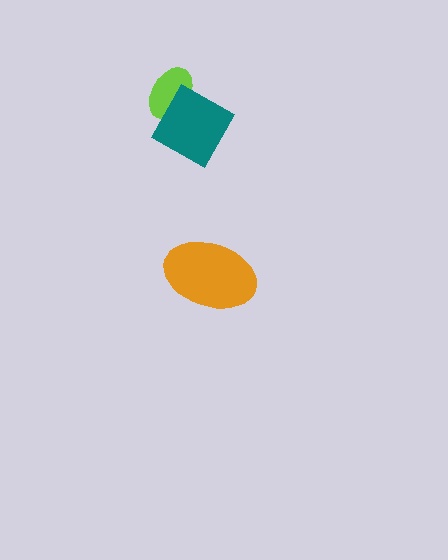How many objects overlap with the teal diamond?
1 object overlaps with the teal diamond.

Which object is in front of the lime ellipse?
The teal diamond is in front of the lime ellipse.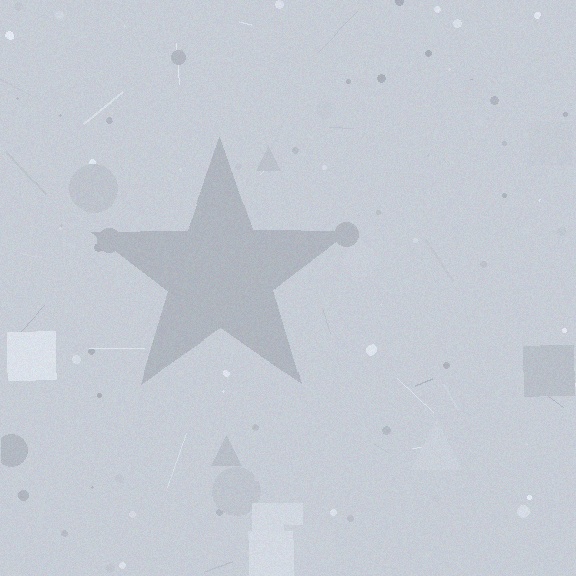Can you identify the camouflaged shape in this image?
The camouflaged shape is a star.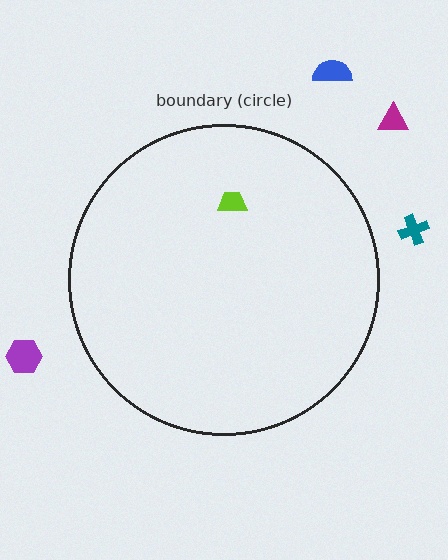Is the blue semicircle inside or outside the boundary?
Outside.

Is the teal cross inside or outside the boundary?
Outside.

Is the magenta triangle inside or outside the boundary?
Outside.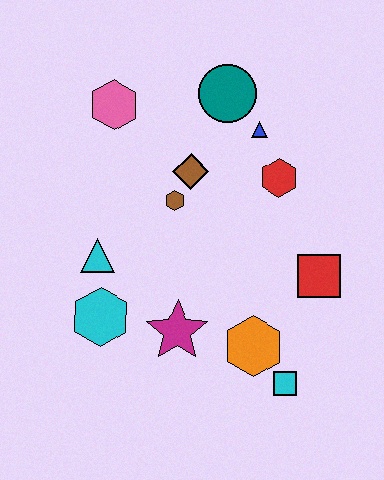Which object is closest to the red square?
The orange hexagon is closest to the red square.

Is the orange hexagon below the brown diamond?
Yes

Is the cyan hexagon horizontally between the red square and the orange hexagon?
No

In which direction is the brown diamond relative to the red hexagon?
The brown diamond is to the left of the red hexagon.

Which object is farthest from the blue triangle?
The cyan square is farthest from the blue triangle.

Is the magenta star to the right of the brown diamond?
No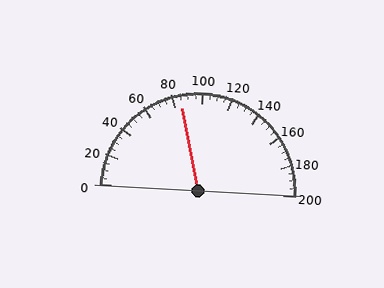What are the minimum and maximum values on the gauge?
The gauge ranges from 0 to 200.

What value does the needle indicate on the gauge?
The needle indicates approximately 85.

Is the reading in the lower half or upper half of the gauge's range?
The reading is in the lower half of the range (0 to 200).